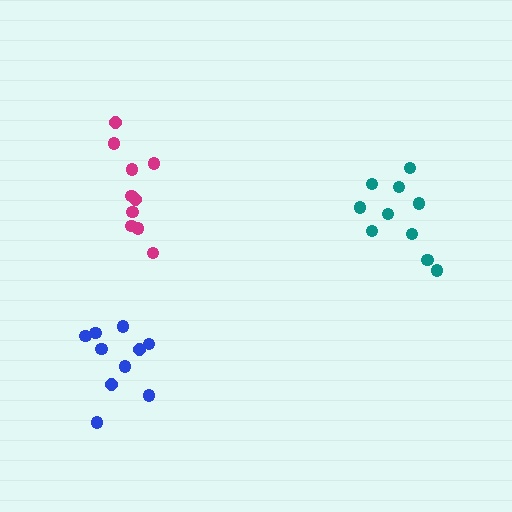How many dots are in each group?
Group 1: 10 dots, Group 2: 10 dots, Group 3: 10 dots (30 total).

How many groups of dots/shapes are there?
There are 3 groups.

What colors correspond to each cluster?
The clusters are colored: blue, magenta, teal.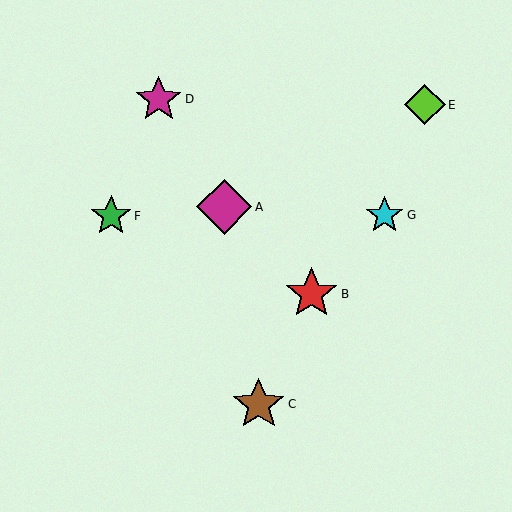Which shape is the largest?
The magenta diamond (labeled A) is the largest.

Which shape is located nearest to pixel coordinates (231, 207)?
The magenta diamond (labeled A) at (224, 207) is nearest to that location.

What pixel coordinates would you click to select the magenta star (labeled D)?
Click at (159, 99) to select the magenta star D.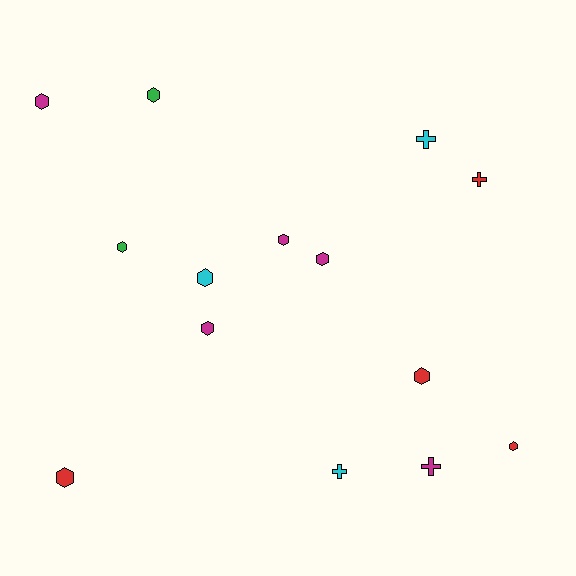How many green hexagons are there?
There are 2 green hexagons.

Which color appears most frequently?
Magenta, with 5 objects.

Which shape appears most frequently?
Hexagon, with 10 objects.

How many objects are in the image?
There are 14 objects.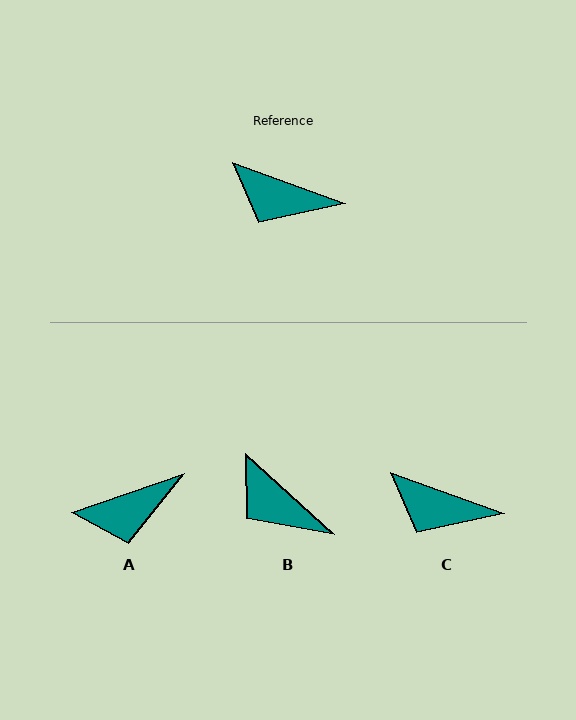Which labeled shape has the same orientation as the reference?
C.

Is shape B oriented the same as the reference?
No, it is off by about 23 degrees.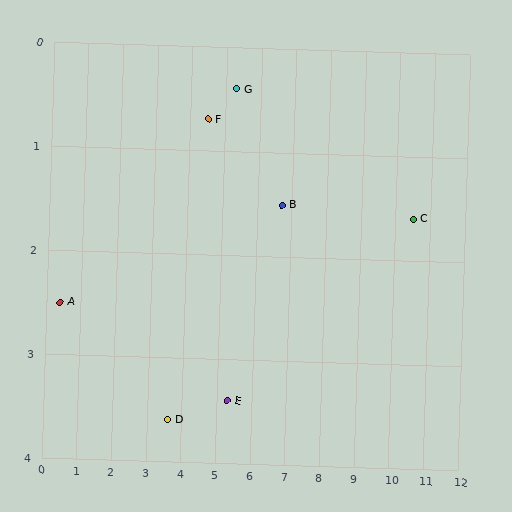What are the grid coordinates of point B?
Point B is at approximately (6.7, 1.5).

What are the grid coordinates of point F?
Point F is at approximately (4.5, 0.7).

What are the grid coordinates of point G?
Point G is at approximately (5.3, 0.4).